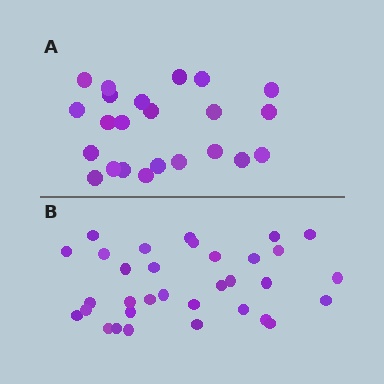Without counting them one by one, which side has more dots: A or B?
Region B (the bottom region) has more dots.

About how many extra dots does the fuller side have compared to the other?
Region B has roughly 10 or so more dots than region A.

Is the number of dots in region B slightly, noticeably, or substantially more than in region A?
Region B has noticeably more, but not dramatically so. The ratio is roughly 1.4 to 1.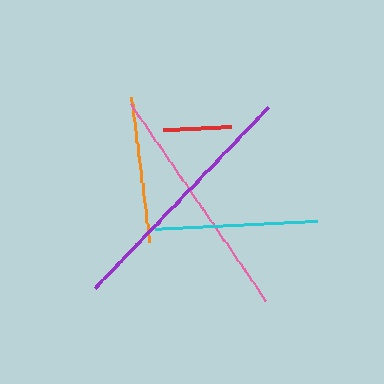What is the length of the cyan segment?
The cyan segment is approximately 162 pixels long.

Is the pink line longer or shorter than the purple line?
The purple line is longer than the pink line.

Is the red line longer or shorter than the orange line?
The orange line is longer than the red line.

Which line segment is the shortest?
The red line is the shortest at approximately 68 pixels.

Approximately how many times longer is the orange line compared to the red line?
The orange line is approximately 2.2 times the length of the red line.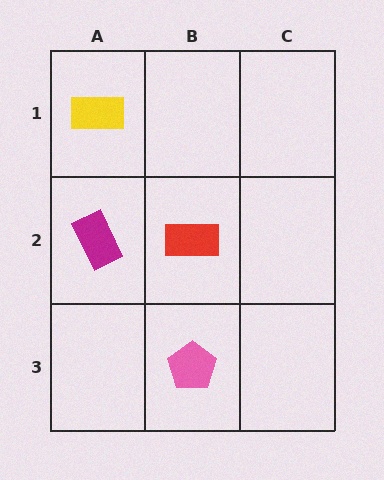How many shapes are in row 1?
1 shape.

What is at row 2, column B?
A red rectangle.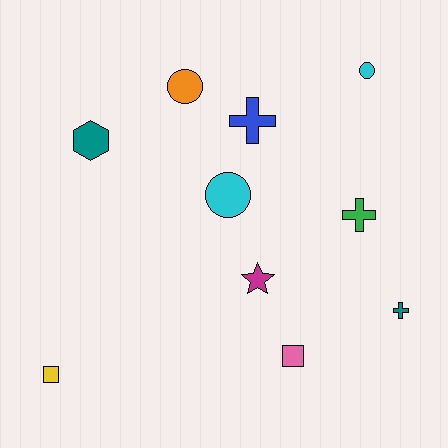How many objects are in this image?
There are 10 objects.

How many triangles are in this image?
There are no triangles.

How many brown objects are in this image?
There are no brown objects.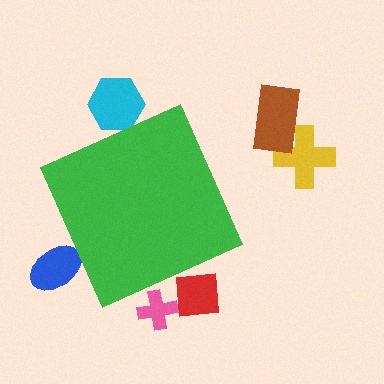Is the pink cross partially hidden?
Yes, the pink cross is partially hidden behind the green diamond.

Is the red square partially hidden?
Yes, the red square is partially hidden behind the green diamond.